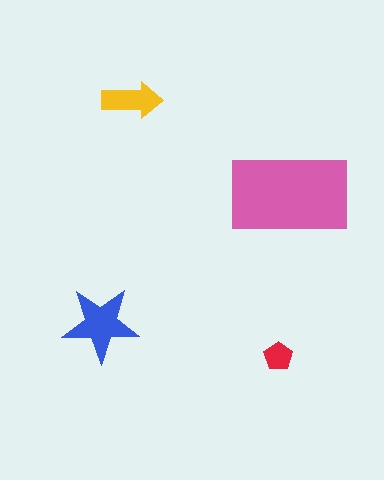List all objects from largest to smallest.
The pink rectangle, the blue star, the yellow arrow, the red pentagon.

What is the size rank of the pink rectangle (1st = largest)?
1st.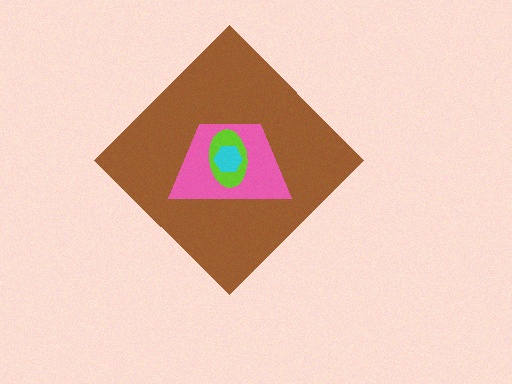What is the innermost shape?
The cyan hexagon.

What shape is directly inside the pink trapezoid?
The lime ellipse.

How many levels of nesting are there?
4.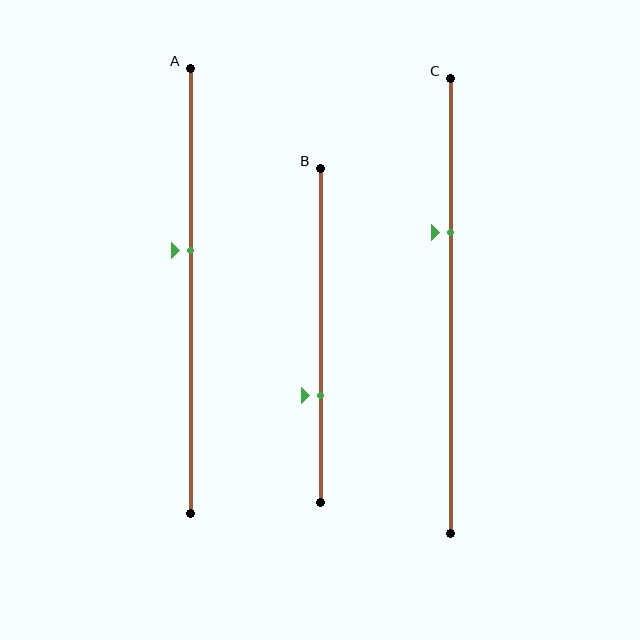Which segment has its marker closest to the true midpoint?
Segment A has its marker closest to the true midpoint.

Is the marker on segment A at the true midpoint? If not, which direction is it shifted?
No, the marker on segment A is shifted upward by about 9% of the segment length.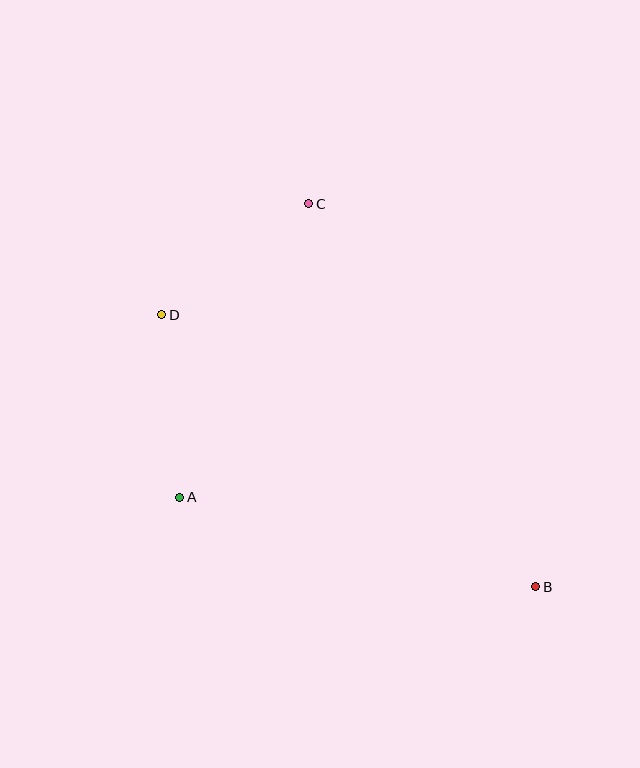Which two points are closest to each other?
Points A and D are closest to each other.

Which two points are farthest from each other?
Points B and D are farthest from each other.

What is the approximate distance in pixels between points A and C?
The distance between A and C is approximately 320 pixels.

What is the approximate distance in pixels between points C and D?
The distance between C and D is approximately 184 pixels.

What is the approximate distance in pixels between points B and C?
The distance between B and C is approximately 445 pixels.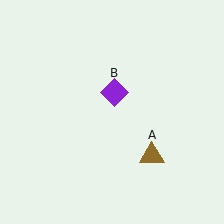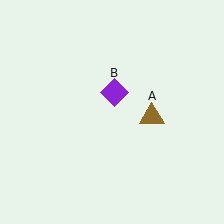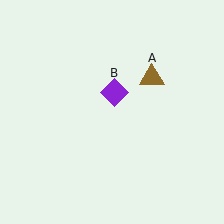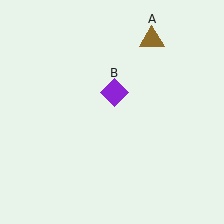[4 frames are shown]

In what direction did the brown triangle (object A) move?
The brown triangle (object A) moved up.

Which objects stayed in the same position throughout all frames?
Purple diamond (object B) remained stationary.